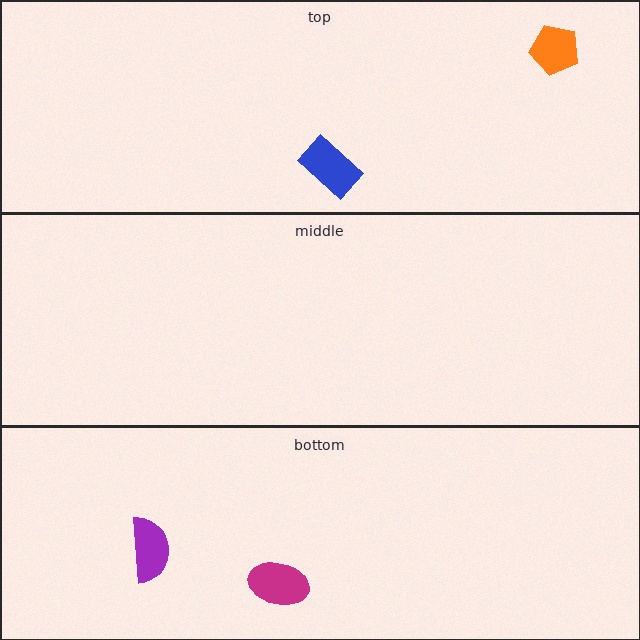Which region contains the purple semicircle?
The bottom region.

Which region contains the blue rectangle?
The top region.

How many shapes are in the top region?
2.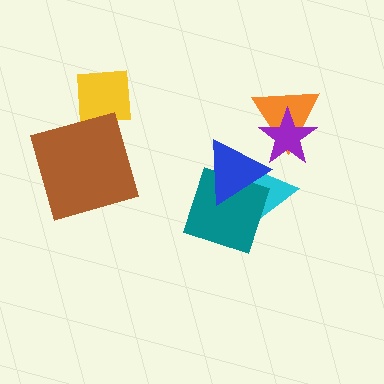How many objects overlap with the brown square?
0 objects overlap with the brown square.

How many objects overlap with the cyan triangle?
2 objects overlap with the cyan triangle.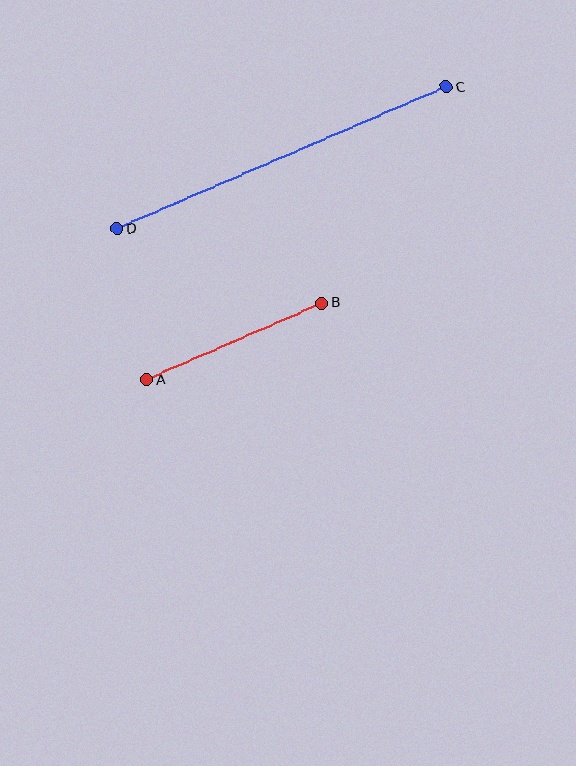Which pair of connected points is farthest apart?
Points C and D are farthest apart.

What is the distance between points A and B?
The distance is approximately 191 pixels.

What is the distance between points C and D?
The distance is approximately 359 pixels.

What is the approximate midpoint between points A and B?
The midpoint is at approximately (234, 341) pixels.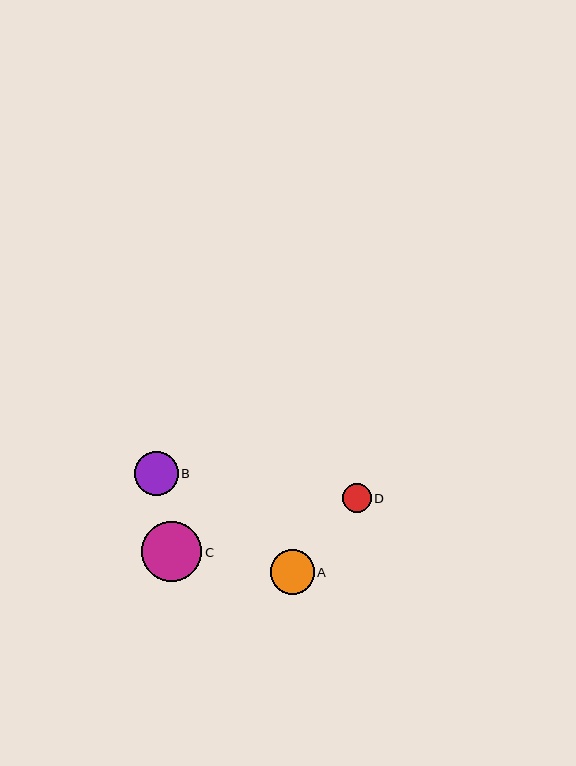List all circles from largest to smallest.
From largest to smallest: C, A, B, D.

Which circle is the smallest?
Circle D is the smallest with a size of approximately 29 pixels.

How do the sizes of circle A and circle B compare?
Circle A and circle B are approximately the same size.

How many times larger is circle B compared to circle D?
Circle B is approximately 1.5 times the size of circle D.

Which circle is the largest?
Circle C is the largest with a size of approximately 60 pixels.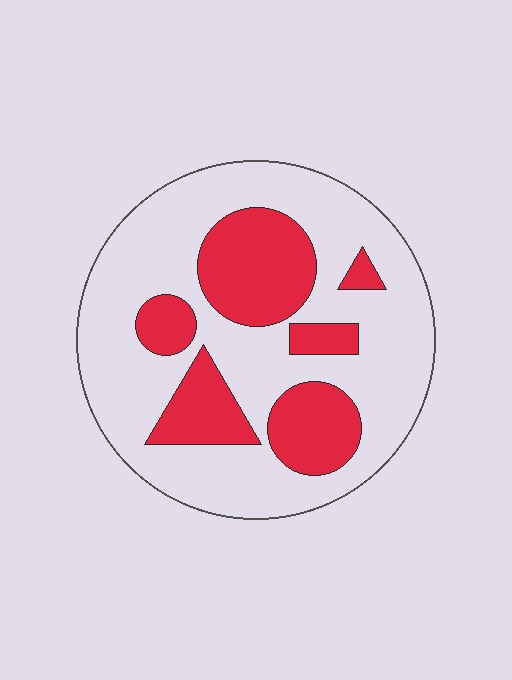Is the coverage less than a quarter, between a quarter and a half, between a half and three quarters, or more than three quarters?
Between a quarter and a half.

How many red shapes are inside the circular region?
6.